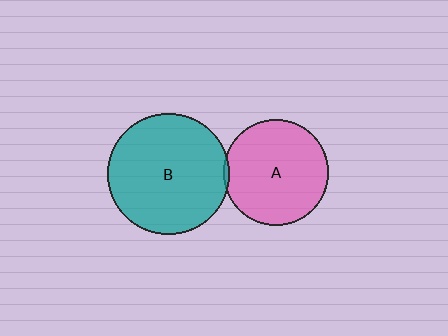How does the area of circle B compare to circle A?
Approximately 1.3 times.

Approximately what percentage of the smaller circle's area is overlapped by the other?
Approximately 5%.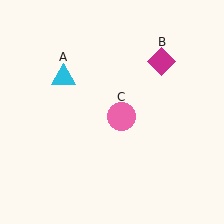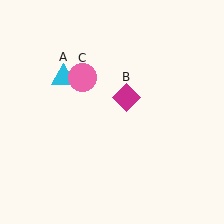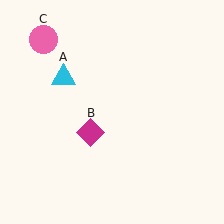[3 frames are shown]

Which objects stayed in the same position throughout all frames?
Cyan triangle (object A) remained stationary.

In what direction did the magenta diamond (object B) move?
The magenta diamond (object B) moved down and to the left.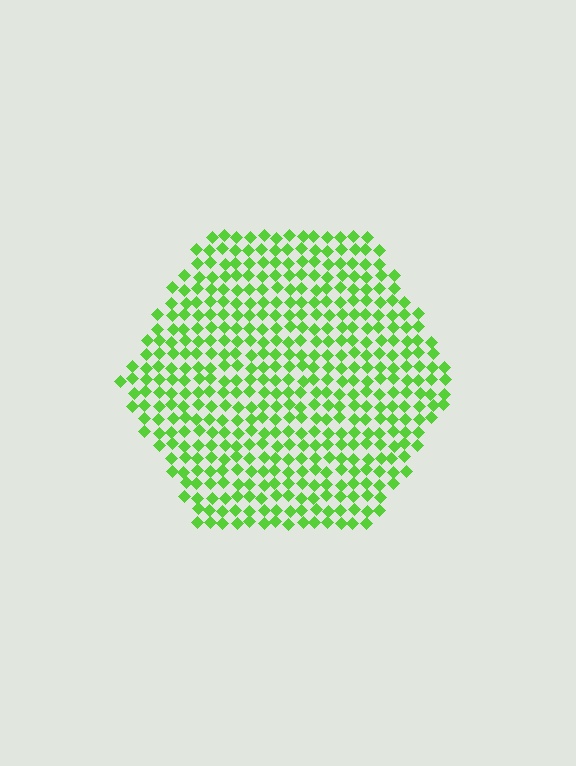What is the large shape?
The large shape is a hexagon.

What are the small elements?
The small elements are diamonds.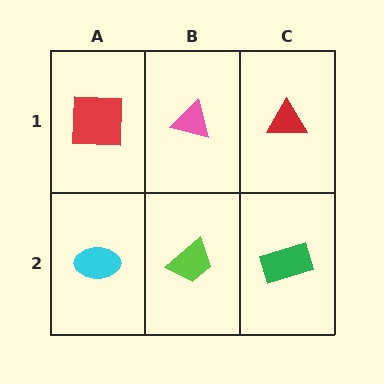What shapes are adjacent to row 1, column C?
A green rectangle (row 2, column C), a pink triangle (row 1, column B).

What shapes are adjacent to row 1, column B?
A lime trapezoid (row 2, column B), a red square (row 1, column A), a red triangle (row 1, column C).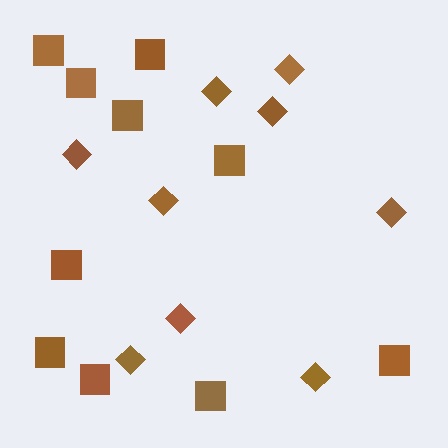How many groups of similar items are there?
There are 2 groups: one group of diamonds (9) and one group of squares (10).